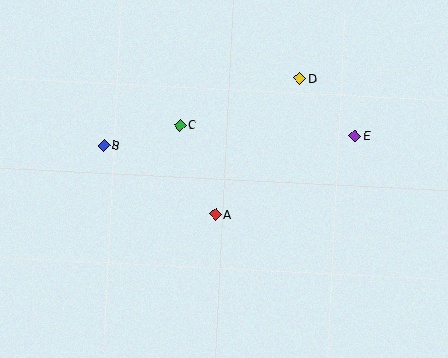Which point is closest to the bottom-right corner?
Point E is closest to the bottom-right corner.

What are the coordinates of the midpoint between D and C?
The midpoint between D and C is at (240, 102).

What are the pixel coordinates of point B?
Point B is at (104, 145).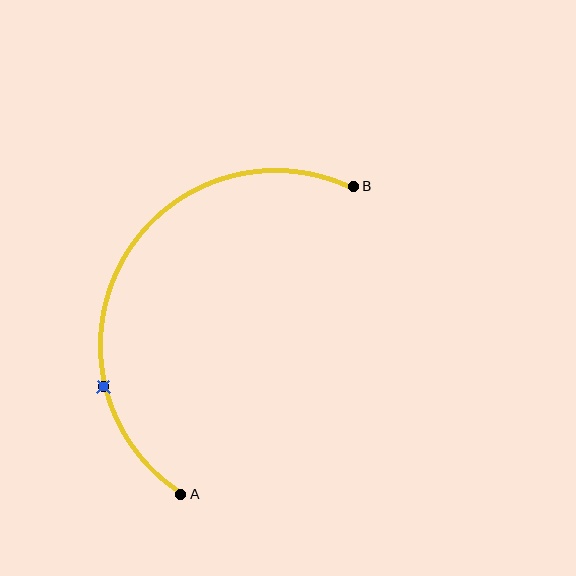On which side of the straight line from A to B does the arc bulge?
The arc bulges to the left of the straight line connecting A and B.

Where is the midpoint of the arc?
The arc midpoint is the point on the curve farthest from the straight line joining A and B. It sits to the left of that line.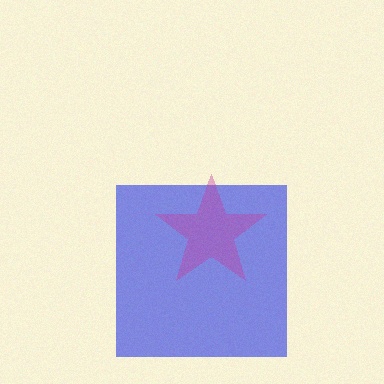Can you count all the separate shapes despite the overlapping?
Yes, there are 2 separate shapes.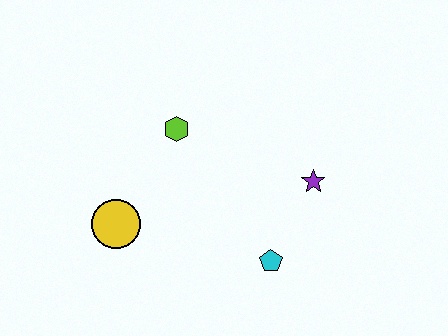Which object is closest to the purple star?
The cyan pentagon is closest to the purple star.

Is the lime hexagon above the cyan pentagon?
Yes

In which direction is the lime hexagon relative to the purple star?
The lime hexagon is to the left of the purple star.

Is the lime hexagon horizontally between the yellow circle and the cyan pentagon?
Yes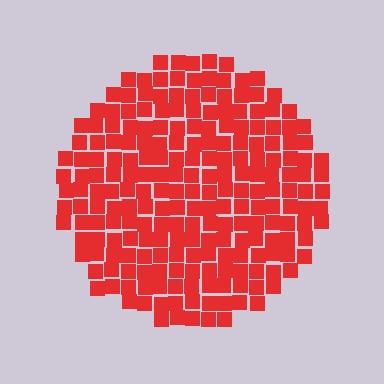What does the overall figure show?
The overall figure shows a circle.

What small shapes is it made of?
It is made of small squares.